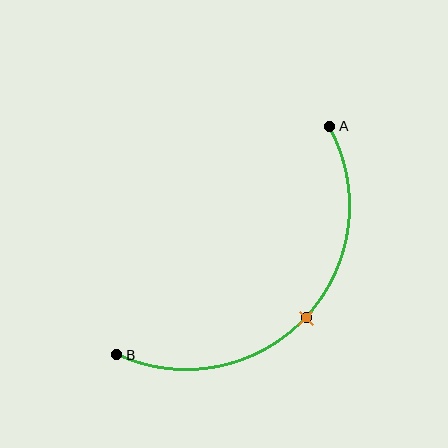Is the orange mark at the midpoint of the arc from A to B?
Yes. The orange mark lies on the arc at equal arc-length from both A and B — it is the arc midpoint.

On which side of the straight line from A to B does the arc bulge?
The arc bulges below and to the right of the straight line connecting A and B.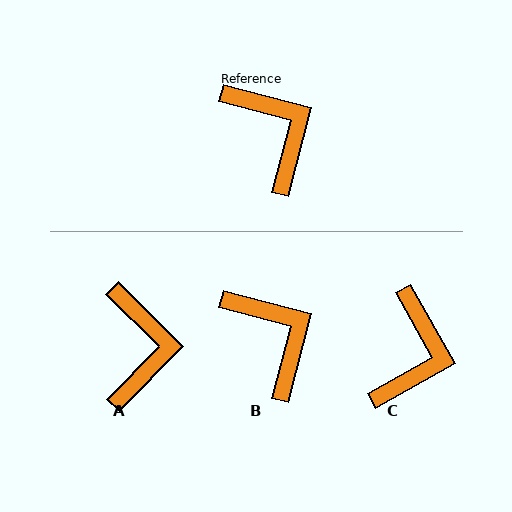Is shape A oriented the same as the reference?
No, it is off by about 30 degrees.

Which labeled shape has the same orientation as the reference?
B.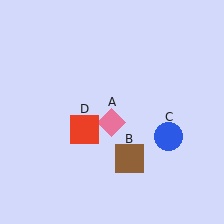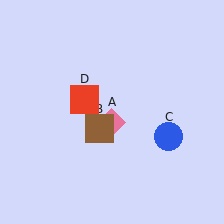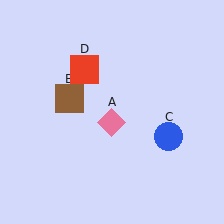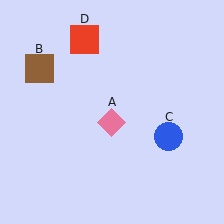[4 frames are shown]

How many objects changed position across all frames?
2 objects changed position: brown square (object B), red square (object D).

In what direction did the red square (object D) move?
The red square (object D) moved up.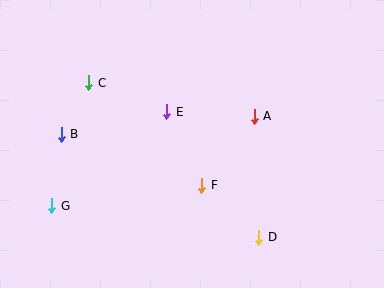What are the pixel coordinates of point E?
Point E is at (167, 112).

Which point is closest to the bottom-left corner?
Point G is closest to the bottom-left corner.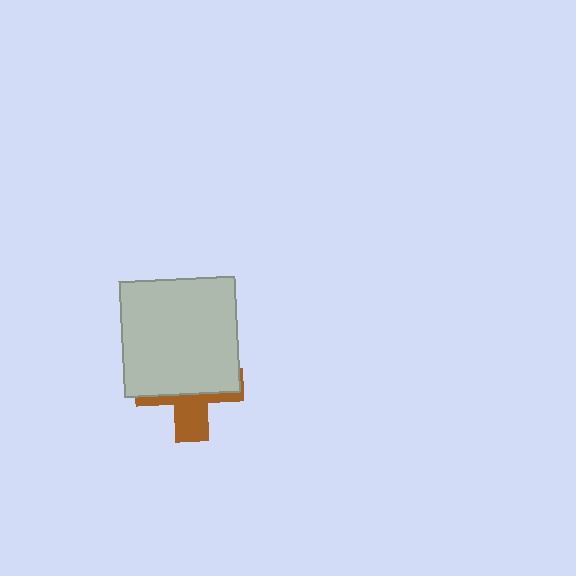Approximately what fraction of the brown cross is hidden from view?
Roughly 61% of the brown cross is hidden behind the light gray square.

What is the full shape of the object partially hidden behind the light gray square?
The partially hidden object is a brown cross.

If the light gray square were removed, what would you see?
You would see the complete brown cross.